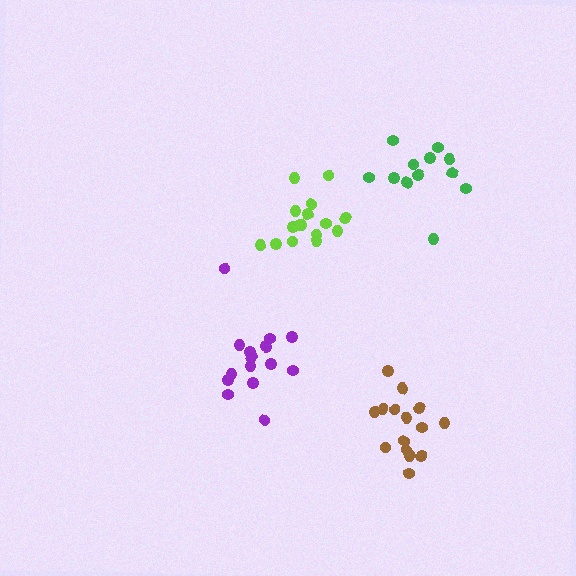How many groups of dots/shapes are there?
There are 4 groups.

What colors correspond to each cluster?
The clusters are colored: lime, brown, green, purple.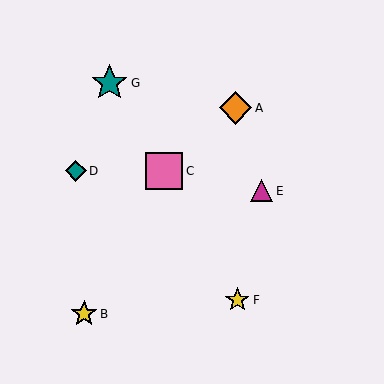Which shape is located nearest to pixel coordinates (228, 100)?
The orange diamond (labeled A) at (235, 108) is nearest to that location.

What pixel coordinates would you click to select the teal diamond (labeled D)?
Click at (76, 171) to select the teal diamond D.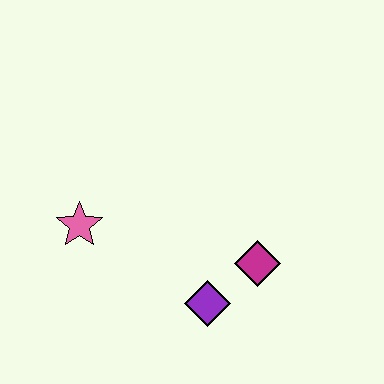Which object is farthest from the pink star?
The magenta diamond is farthest from the pink star.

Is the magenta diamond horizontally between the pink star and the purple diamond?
No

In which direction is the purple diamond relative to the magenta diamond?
The purple diamond is to the left of the magenta diamond.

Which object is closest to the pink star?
The purple diamond is closest to the pink star.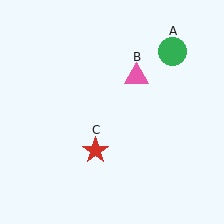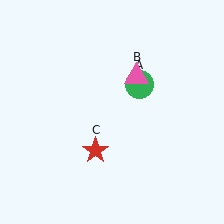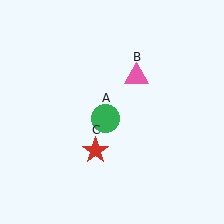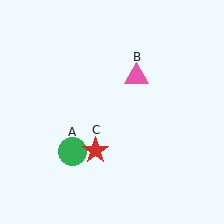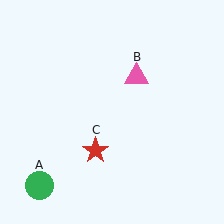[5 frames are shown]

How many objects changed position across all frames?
1 object changed position: green circle (object A).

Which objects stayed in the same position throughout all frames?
Pink triangle (object B) and red star (object C) remained stationary.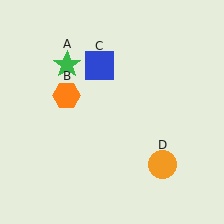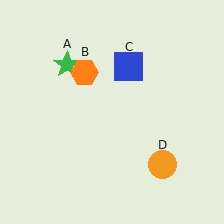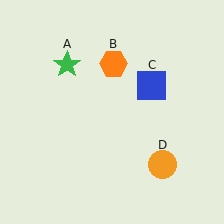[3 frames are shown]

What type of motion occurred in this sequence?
The orange hexagon (object B), blue square (object C) rotated clockwise around the center of the scene.